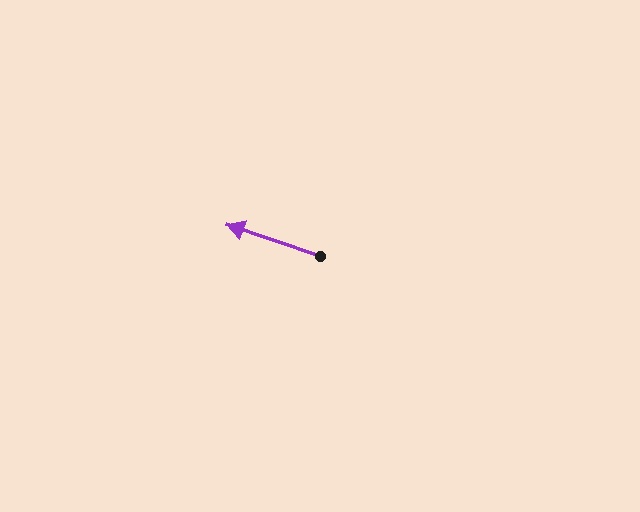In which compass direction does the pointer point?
West.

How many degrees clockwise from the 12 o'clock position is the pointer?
Approximately 289 degrees.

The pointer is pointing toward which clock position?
Roughly 10 o'clock.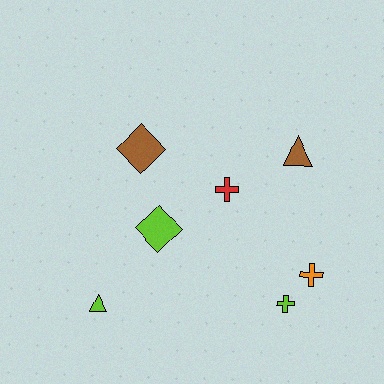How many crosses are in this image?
There are 3 crosses.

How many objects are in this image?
There are 7 objects.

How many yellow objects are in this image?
There are no yellow objects.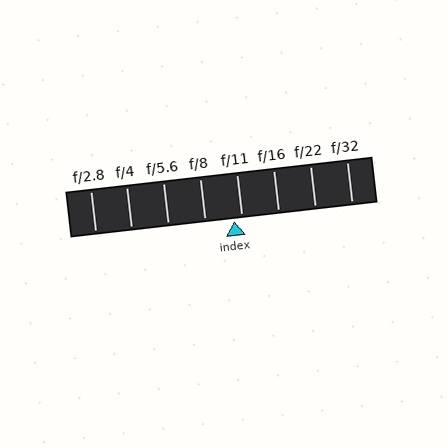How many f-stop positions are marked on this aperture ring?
There are 8 f-stop positions marked.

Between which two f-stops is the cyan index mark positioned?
The index mark is between f/8 and f/11.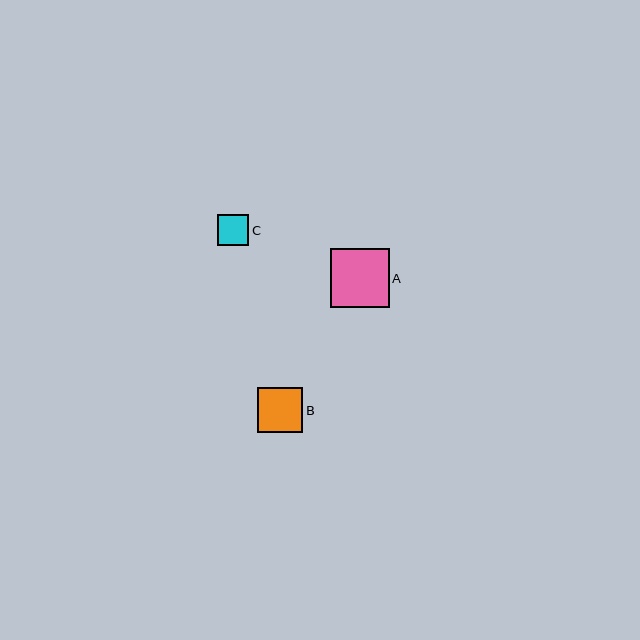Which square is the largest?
Square A is the largest with a size of approximately 59 pixels.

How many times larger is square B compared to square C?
Square B is approximately 1.4 times the size of square C.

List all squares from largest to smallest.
From largest to smallest: A, B, C.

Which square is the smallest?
Square C is the smallest with a size of approximately 32 pixels.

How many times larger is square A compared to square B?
Square A is approximately 1.3 times the size of square B.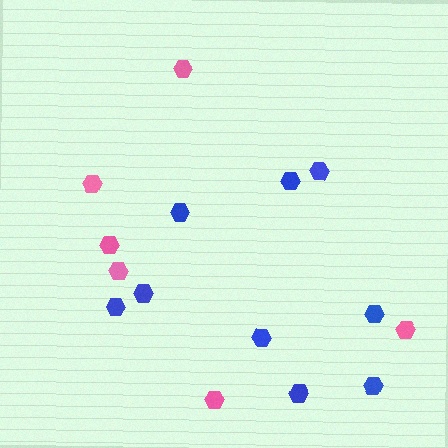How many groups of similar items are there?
There are 2 groups: one group of blue hexagons (9) and one group of pink hexagons (6).